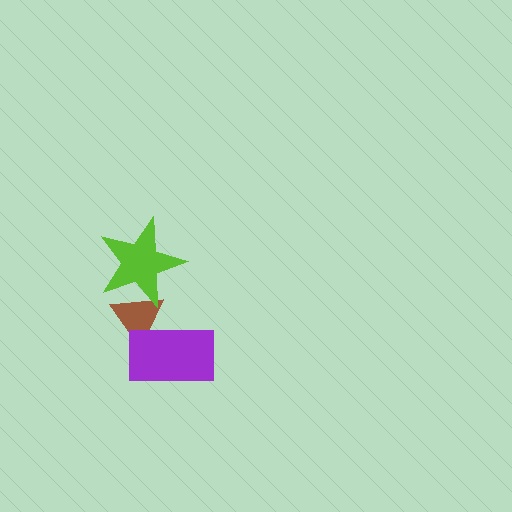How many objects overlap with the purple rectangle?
1 object overlaps with the purple rectangle.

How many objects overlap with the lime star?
1 object overlaps with the lime star.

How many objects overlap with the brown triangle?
2 objects overlap with the brown triangle.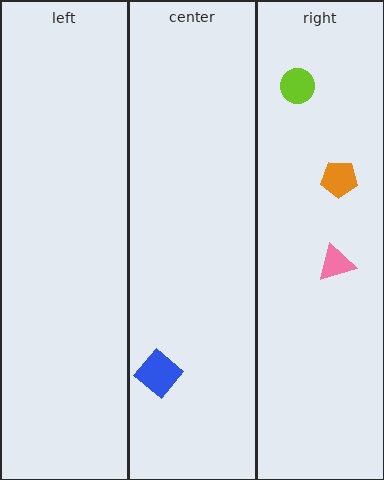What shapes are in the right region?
The orange pentagon, the pink triangle, the lime circle.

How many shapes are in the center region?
1.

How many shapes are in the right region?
3.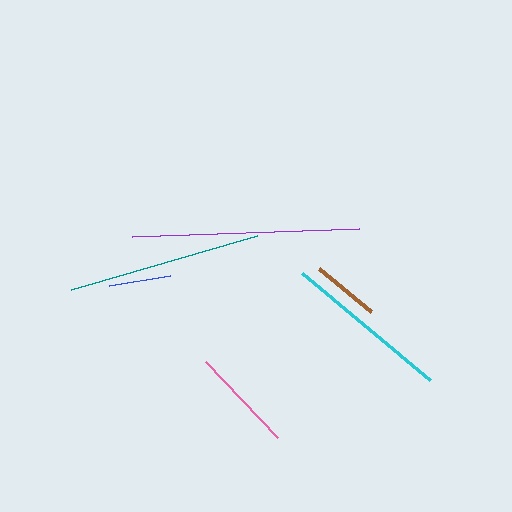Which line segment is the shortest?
The blue line is the shortest at approximately 63 pixels.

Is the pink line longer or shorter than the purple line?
The purple line is longer than the pink line.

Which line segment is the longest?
The purple line is the longest at approximately 227 pixels.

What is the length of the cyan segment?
The cyan segment is approximately 167 pixels long.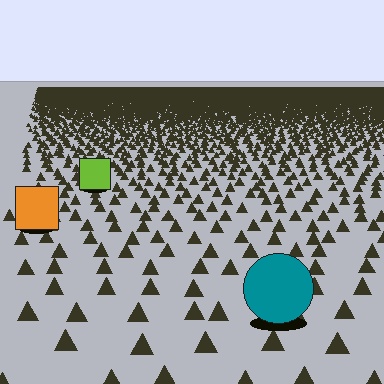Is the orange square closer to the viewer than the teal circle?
No. The teal circle is closer — you can tell from the texture gradient: the ground texture is coarser near it.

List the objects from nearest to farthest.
From nearest to farthest: the teal circle, the orange square, the lime square.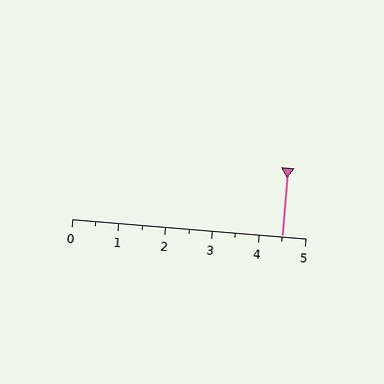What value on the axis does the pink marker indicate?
The marker indicates approximately 4.5.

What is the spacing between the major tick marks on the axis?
The major ticks are spaced 1 apart.